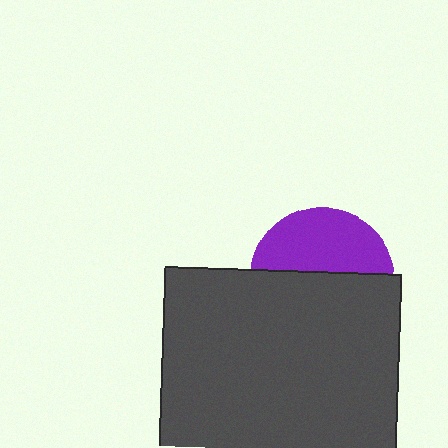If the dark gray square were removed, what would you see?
You would see the complete purple circle.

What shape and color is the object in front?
The object in front is a dark gray square.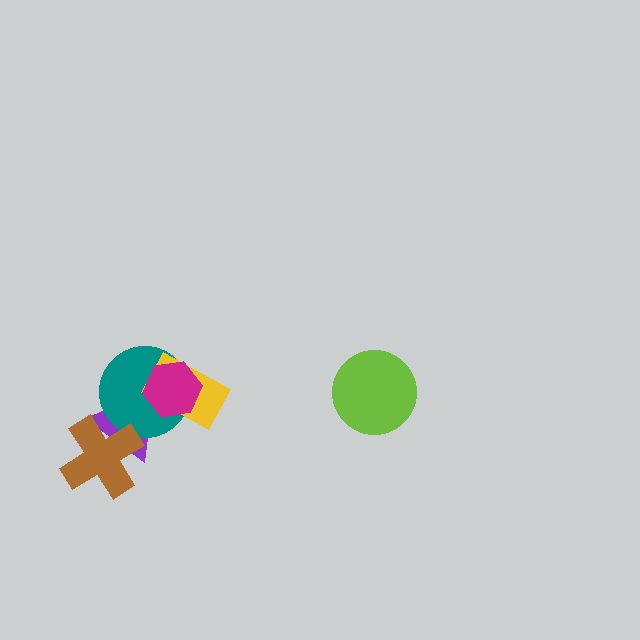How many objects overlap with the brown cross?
2 objects overlap with the brown cross.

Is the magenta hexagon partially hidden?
No, no other shape covers it.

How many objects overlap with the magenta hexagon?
3 objects overlap with the magenta hexagon.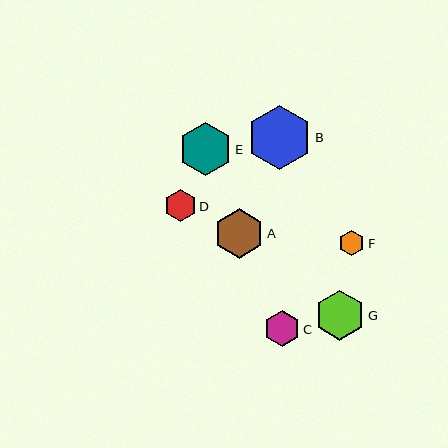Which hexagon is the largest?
Hexagon B is the largest with a size of approximately 64 pixels.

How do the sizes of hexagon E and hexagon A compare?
Hexagon E and hexagon A are approximately the same size.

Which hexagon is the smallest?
Hexagon F is the smallest with a size of approximately 26 pixels.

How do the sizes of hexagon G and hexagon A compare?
Hexagon G and hexagon A are approximately the same size.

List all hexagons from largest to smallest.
From largest to smallest: B, E, G, A, C, D, F.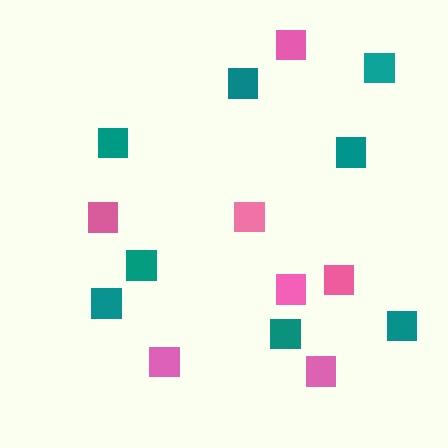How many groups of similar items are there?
There are 2 groups: one group of pink squares (7) and one group of teal squares (8).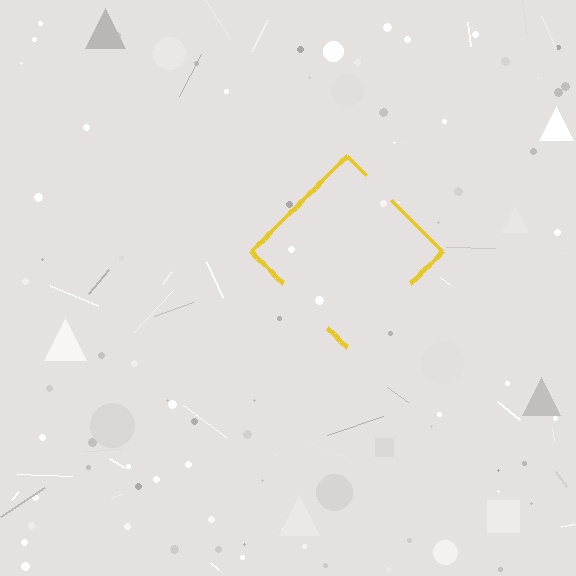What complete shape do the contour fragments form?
The contour fragments form a diamond.